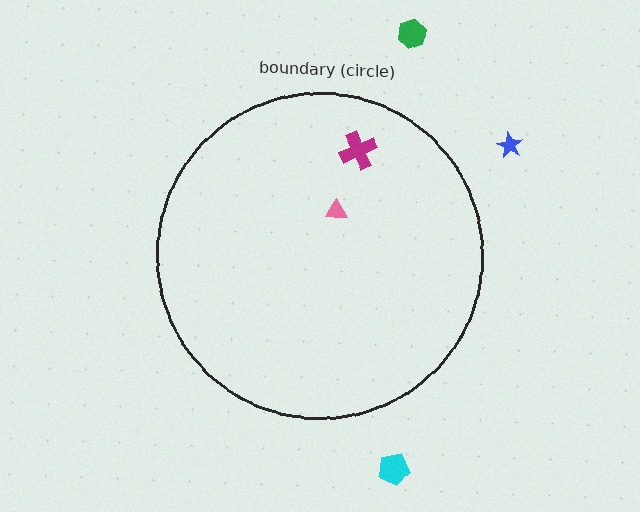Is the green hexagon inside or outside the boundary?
Outside.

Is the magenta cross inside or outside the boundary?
Inside.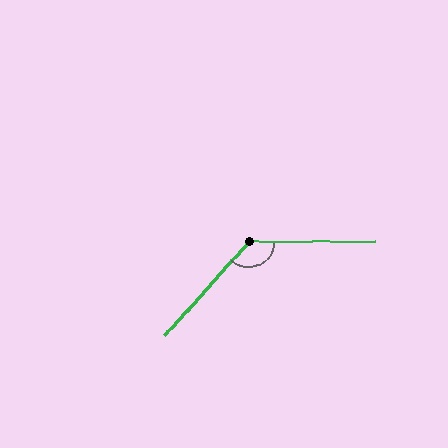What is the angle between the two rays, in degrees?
Approximately 132 degrees.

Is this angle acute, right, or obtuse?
It is obtuse.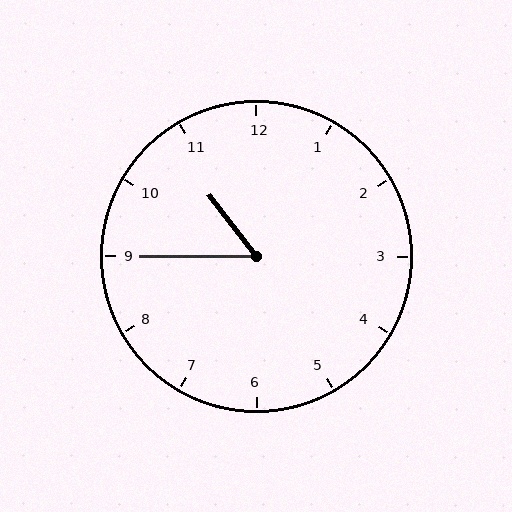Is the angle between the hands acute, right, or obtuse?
It is acute.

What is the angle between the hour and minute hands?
Approximately 52 degrees.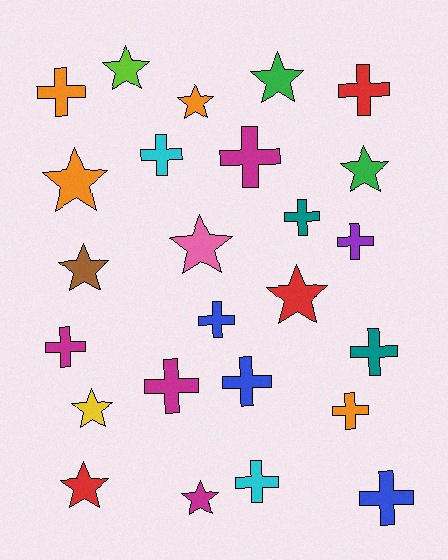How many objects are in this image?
There are 25 objects.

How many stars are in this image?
There are 11 stars.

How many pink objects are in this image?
There is 1 pink object.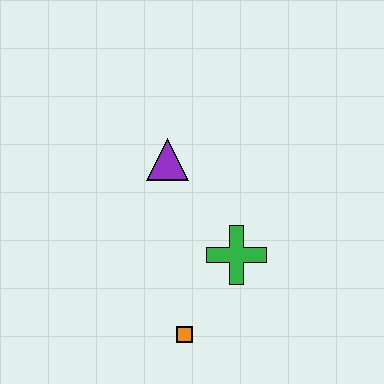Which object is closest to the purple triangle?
The green cross is closest to the purple triangle.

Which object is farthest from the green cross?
The purple triangle is farthest from the green cross.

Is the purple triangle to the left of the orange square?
Yes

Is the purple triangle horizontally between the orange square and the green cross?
No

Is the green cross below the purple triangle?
Yes